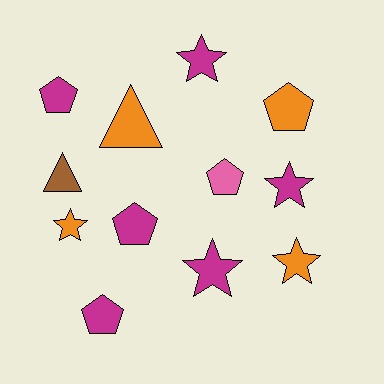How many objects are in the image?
There are 12 objects.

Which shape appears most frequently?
Star, with 5 objects.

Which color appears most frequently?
Magenta, with 6 objects.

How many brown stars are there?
There are no brown stars.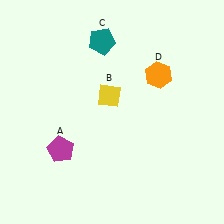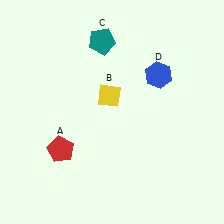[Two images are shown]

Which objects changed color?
A changed from magenta to red. D changed from orange to blue.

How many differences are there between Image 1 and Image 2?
There are 2 differences between the two images.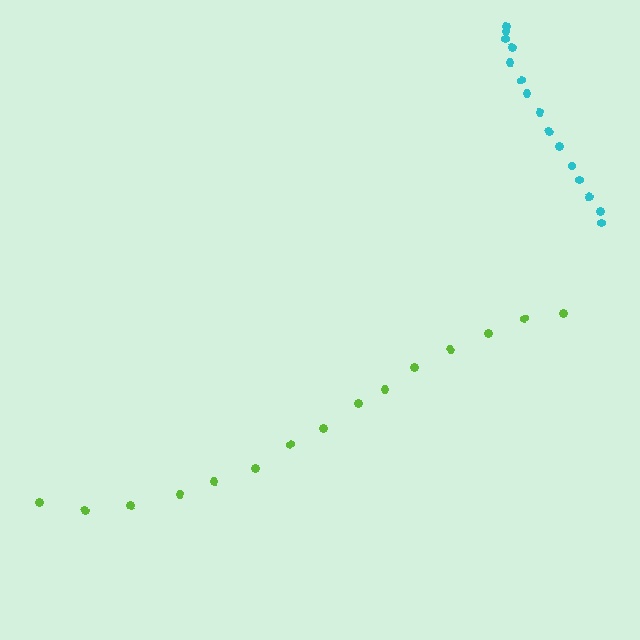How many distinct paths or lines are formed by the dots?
There are 2 distinct paths.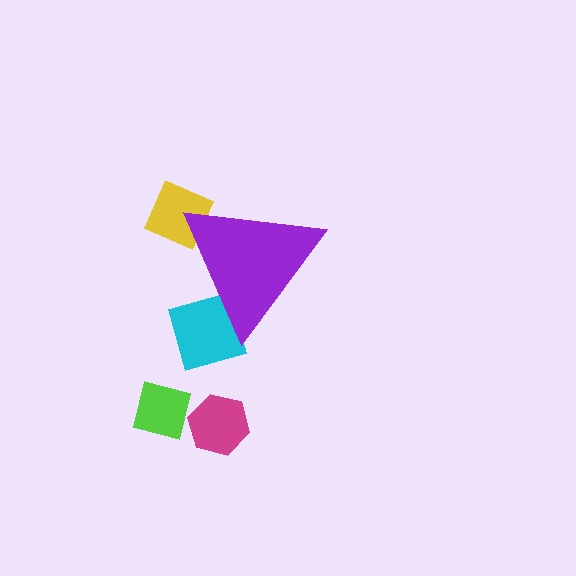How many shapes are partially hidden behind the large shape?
2 shapes are partially hidden.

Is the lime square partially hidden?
No, the lime square is fully visible.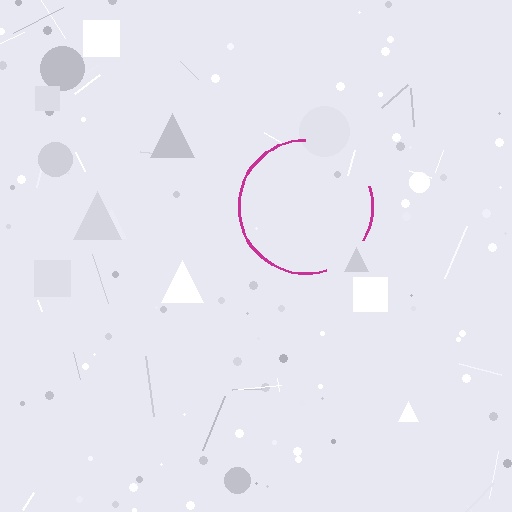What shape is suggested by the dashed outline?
The dashed outline suggests a circle.